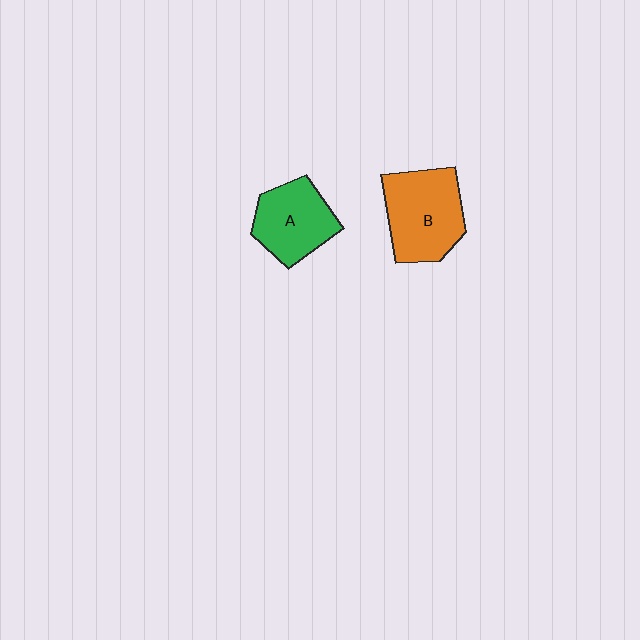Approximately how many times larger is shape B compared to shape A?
Approximately 1.2 times.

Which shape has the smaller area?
Shape A (green).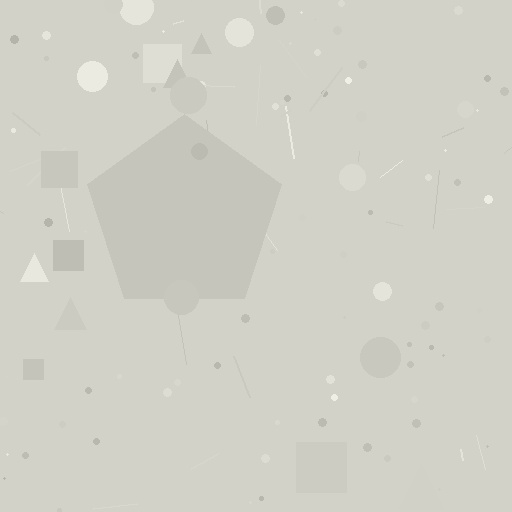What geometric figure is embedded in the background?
A pentagon is embedded in the background.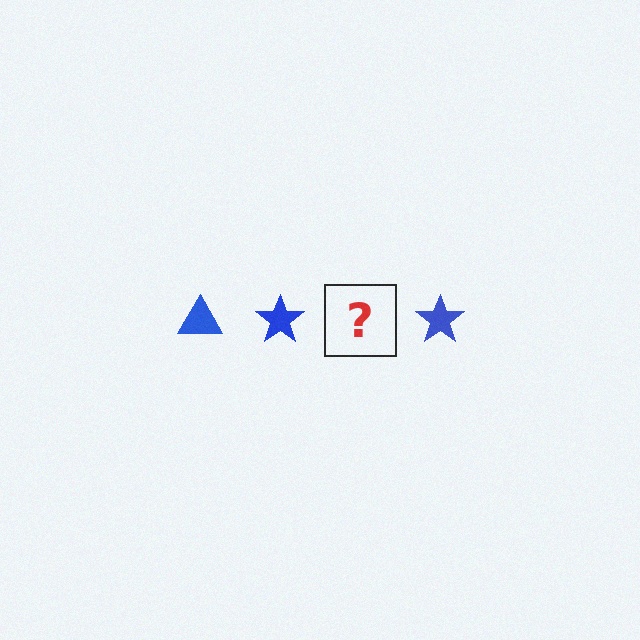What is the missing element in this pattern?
The missing element is a blue triangle.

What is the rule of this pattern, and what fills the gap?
The rule is that the pattern cycles through triangle, star shapes in blue. The gap should be filled with a blue triangle.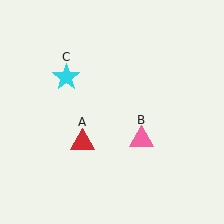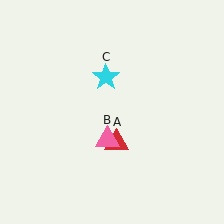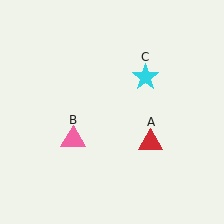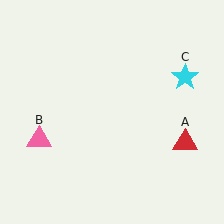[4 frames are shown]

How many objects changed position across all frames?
3 objects changed position: red triangle (object A), pink triangle (object B), cyan star (object C).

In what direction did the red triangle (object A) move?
The red triangle (object A) moved right.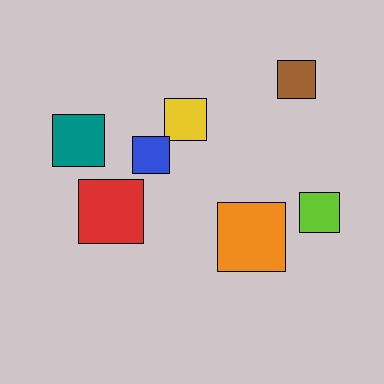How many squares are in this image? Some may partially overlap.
There are 7 squares.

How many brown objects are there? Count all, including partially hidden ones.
There is 1 brown object.